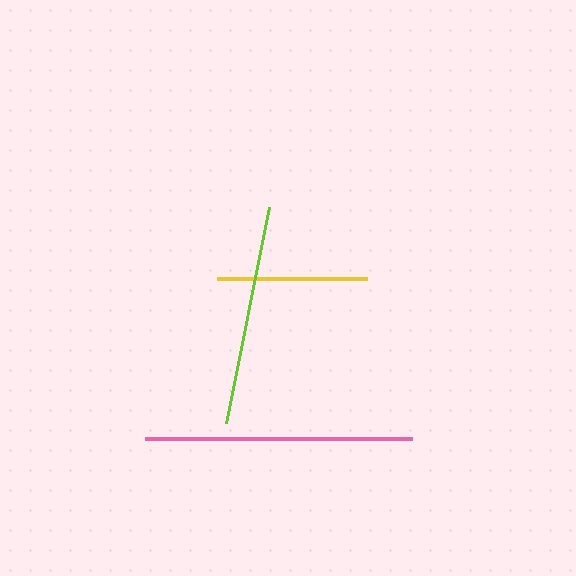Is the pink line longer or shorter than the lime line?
The pink line is longer than the lime line.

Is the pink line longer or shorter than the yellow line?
The pink line is longer than the yellow line.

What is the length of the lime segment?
The lime segment is approximately 221 pixels long.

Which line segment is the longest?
The pink line is the longest at approximately 267 pixels.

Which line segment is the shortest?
The yellow line is the shortest at approximately 151 pixels.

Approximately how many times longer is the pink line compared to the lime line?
The pink line is approximately 1.2 times the length of the lime line.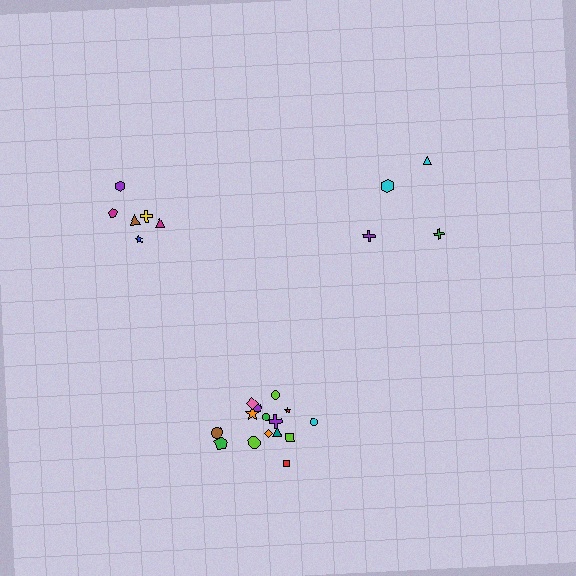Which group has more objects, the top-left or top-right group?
The top-left group.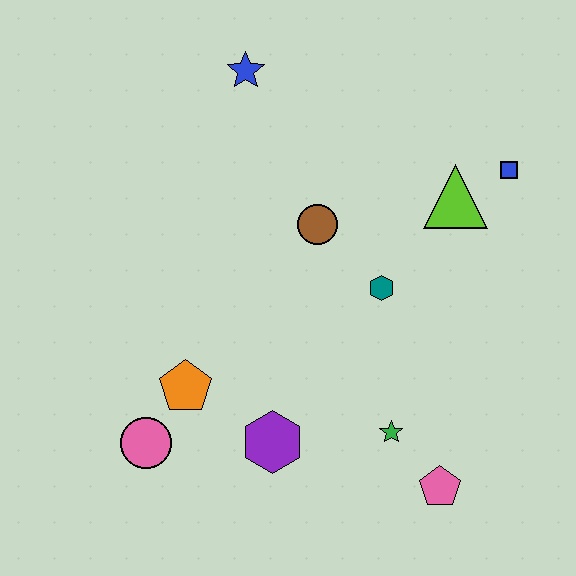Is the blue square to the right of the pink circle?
Yes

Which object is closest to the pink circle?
The orange pentagon is closest to the pink circle.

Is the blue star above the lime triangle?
Yes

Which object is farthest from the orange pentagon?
The blue square is farthest from the orange pentagon.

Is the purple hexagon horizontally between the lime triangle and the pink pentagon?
No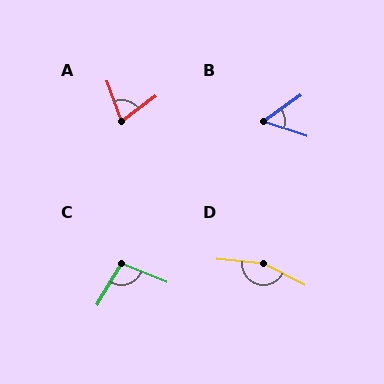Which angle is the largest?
D, at approximately 159 degrees.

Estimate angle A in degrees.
Approximately 74 degrees.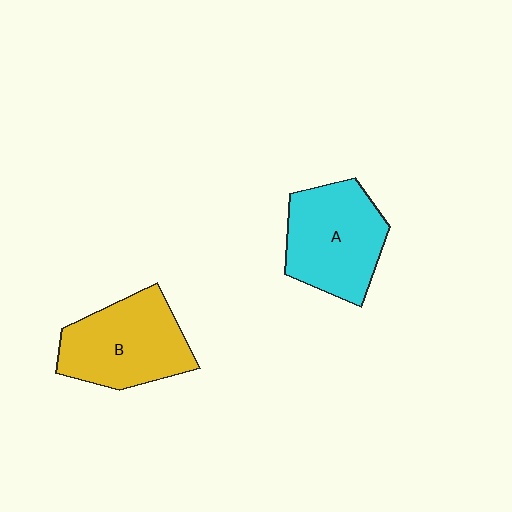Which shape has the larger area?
Shape B (yellow).